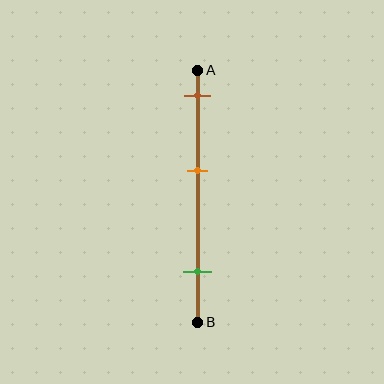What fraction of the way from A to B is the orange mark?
The orange mark is approximately 40% (0.4) of the way from A to B.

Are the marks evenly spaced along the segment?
Yes, the marks are approximately evenly spaced.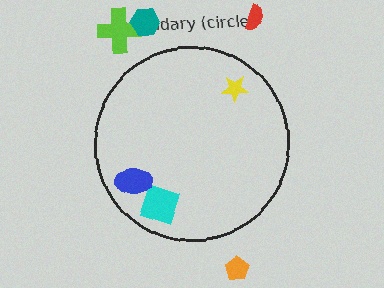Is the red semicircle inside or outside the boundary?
Outside.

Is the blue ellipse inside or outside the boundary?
Inside.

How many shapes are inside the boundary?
3 inside, 4 outside.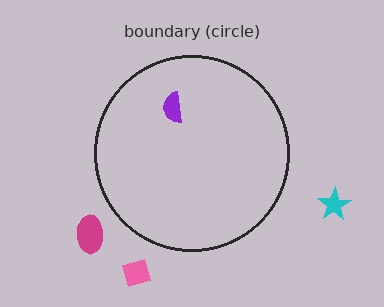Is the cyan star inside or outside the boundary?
Outside.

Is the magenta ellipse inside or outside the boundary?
Outside.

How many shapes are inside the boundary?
1 inside, 3 outside.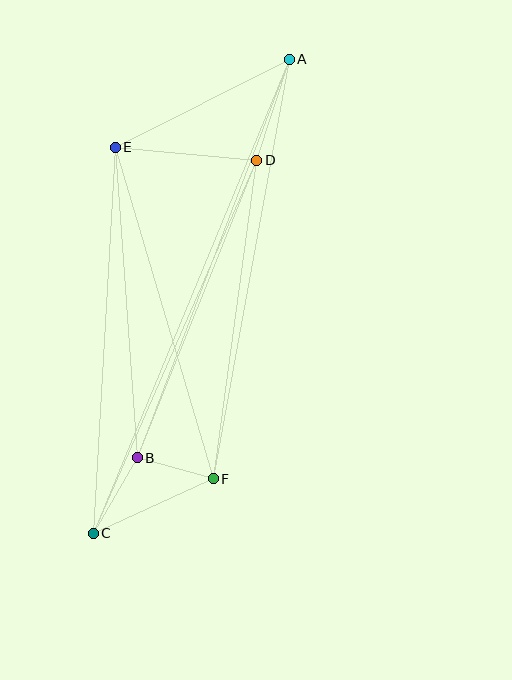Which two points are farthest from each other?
Points A and C are farthest from each other.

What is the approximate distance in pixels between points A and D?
The distance between A and D is approximately 106 pixels.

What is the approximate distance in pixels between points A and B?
The distance between A and B is approximately 426 pixels.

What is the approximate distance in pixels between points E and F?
The distance between E and F is approximately 346 pixels.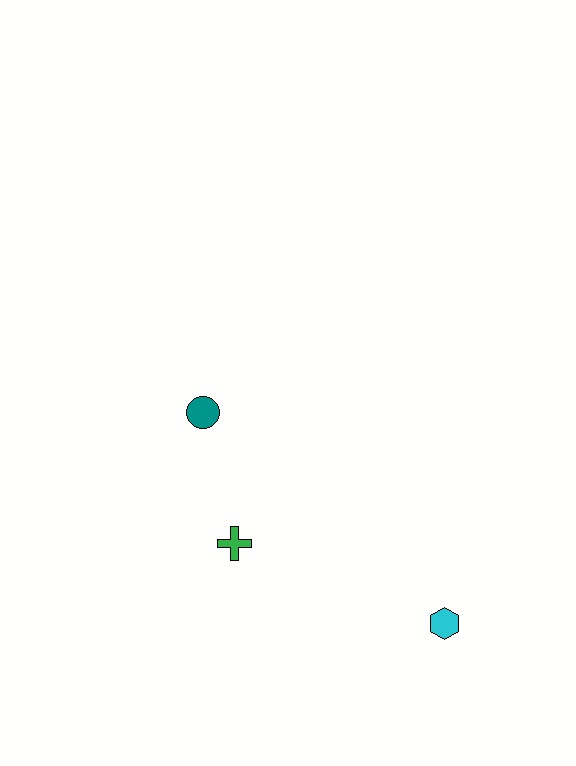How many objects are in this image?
There are 3 objects.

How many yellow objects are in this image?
There are no yellow objects.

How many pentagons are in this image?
There are no pentagons.